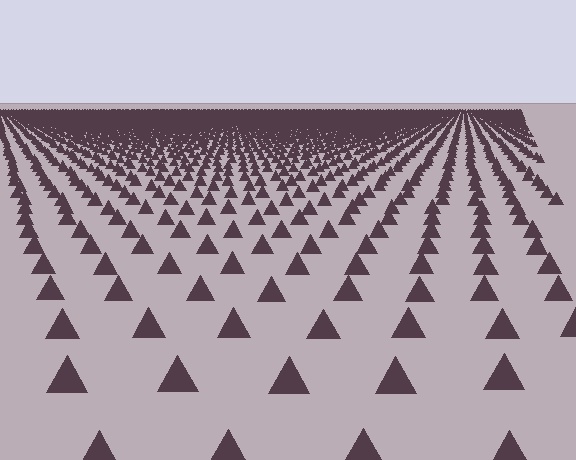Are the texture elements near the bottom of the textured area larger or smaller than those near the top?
Larger. Near the bottom, elements are closer to the viewer and appear at a bigger on-screen size.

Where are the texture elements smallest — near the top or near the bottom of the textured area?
Near the top.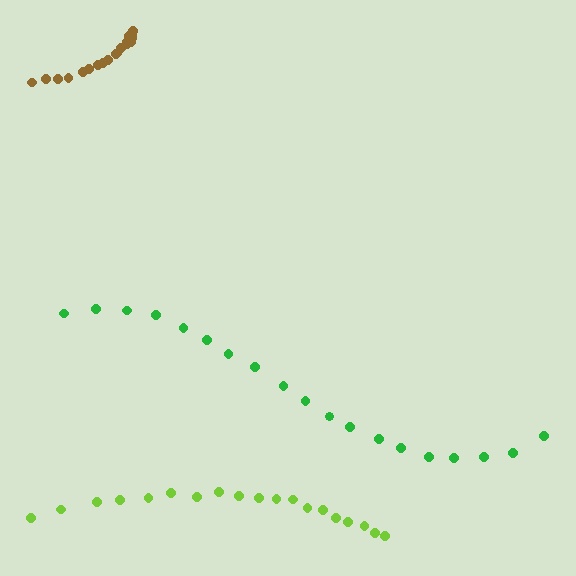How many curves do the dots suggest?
There are 3 distinct paths.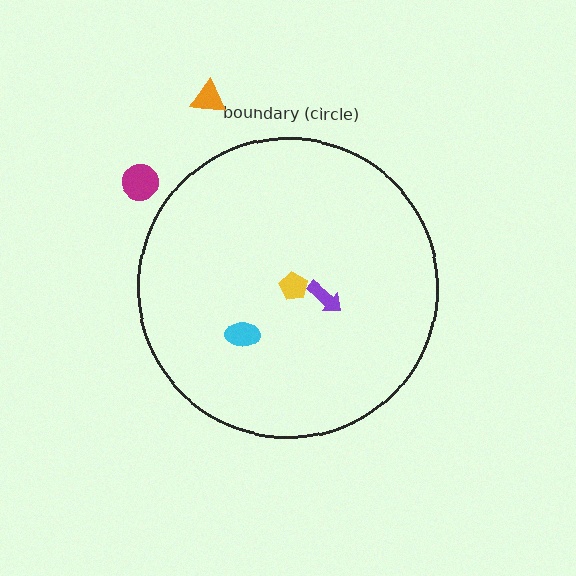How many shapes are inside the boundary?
3 inside, 2 outside.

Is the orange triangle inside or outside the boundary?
Outside.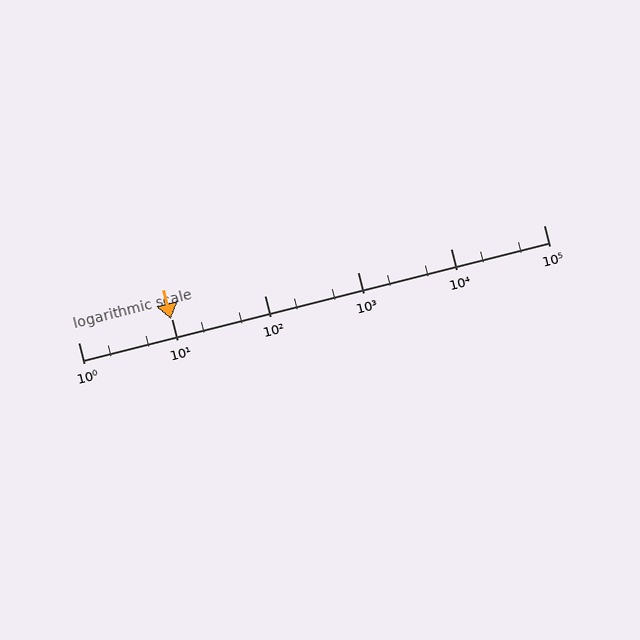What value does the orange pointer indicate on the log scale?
The pointer indicates approximately 9.9.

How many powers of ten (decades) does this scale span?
The scale spans 5 decades, from 1 to 100000.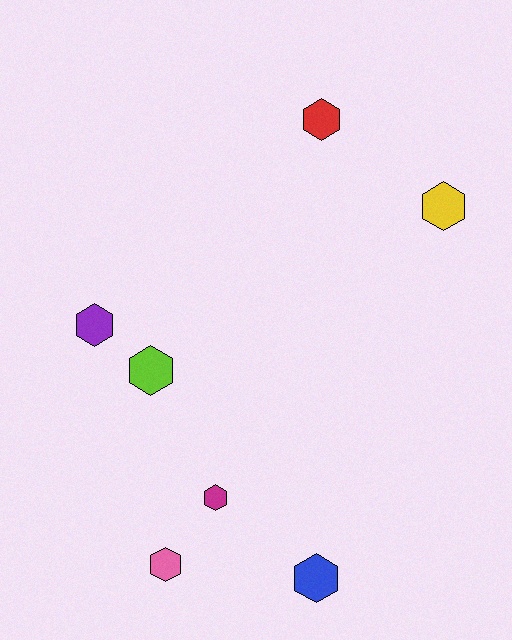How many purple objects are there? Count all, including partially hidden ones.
There is 1 purple object.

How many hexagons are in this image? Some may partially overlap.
There are 7 hexagons.